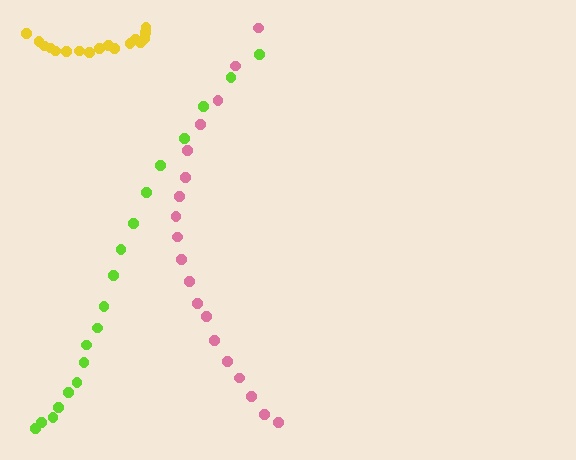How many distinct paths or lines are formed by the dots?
There are 3 distinct paths.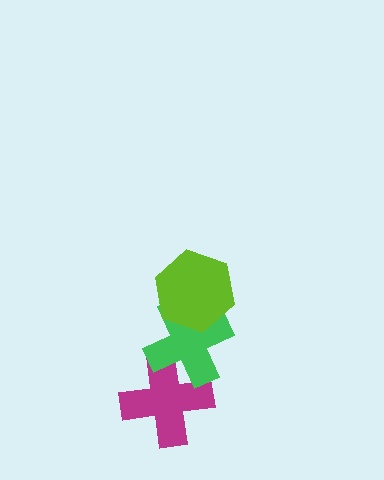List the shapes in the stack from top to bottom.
From top to bottom: the lime hexagon, the green cross, the magenta cross.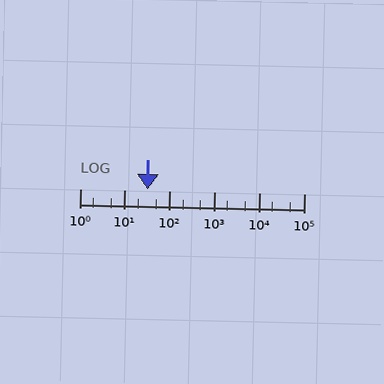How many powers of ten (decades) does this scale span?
The scale spans 5 decades, from 1 to 100000.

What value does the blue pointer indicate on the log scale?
The pointer indicates approximately 32.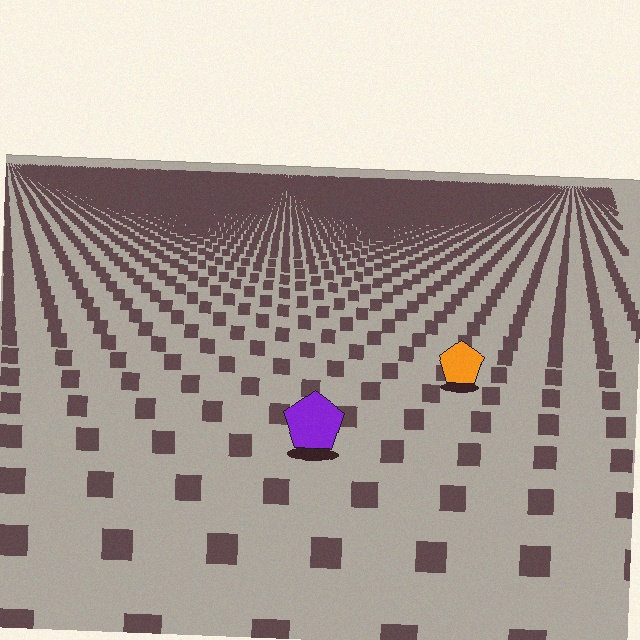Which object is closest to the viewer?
The purple pentagon is closest. The texture marks near it are larger and more spread out.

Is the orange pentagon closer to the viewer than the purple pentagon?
No. The purple pentagon is closer — you can tell from the texture gradient: the ground texture is coarser near it.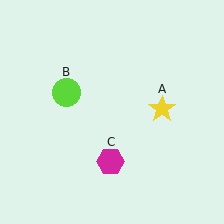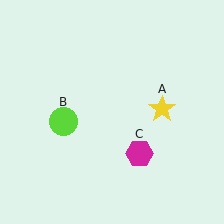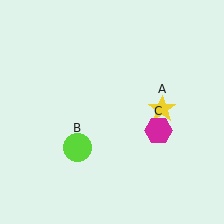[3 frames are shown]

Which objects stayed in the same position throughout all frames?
Yellow star (object A) remained stationary.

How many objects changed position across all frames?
2 objects changed position: lime circle (object B), magenta hexagon (object C).